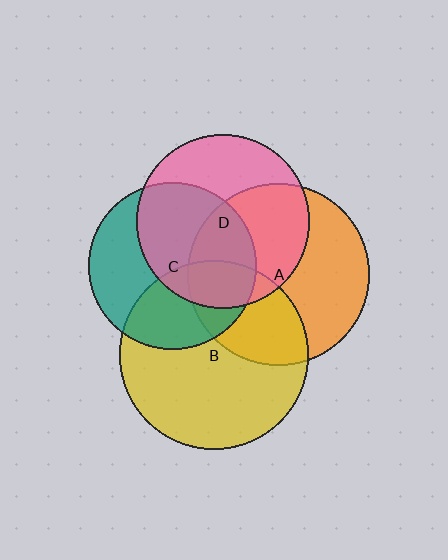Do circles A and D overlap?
Yes.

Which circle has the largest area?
Circle B (yellow).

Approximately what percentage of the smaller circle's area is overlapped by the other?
Approximately 50%.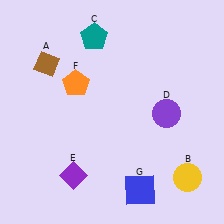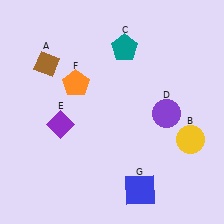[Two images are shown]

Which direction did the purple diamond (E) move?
The purple diamond (E) moved up.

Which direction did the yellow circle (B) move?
The yellow circle (B) moved up.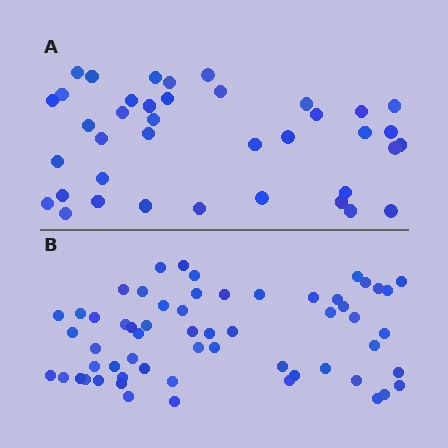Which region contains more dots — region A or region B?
Region B (the bottom region) has more dots.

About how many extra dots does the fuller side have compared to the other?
Region B has approximately 20 more dots than region A.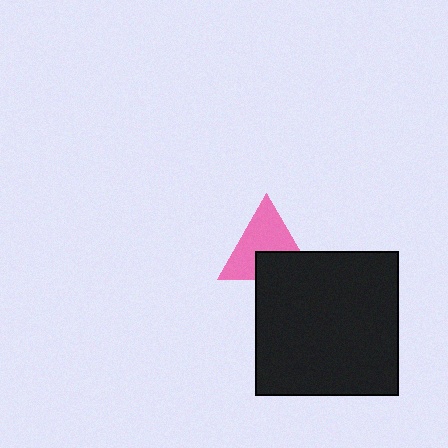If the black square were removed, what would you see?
You would see the complete pink triangle.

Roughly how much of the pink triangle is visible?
Most of it is visible (roughly 66%).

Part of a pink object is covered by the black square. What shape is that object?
It is a triangle.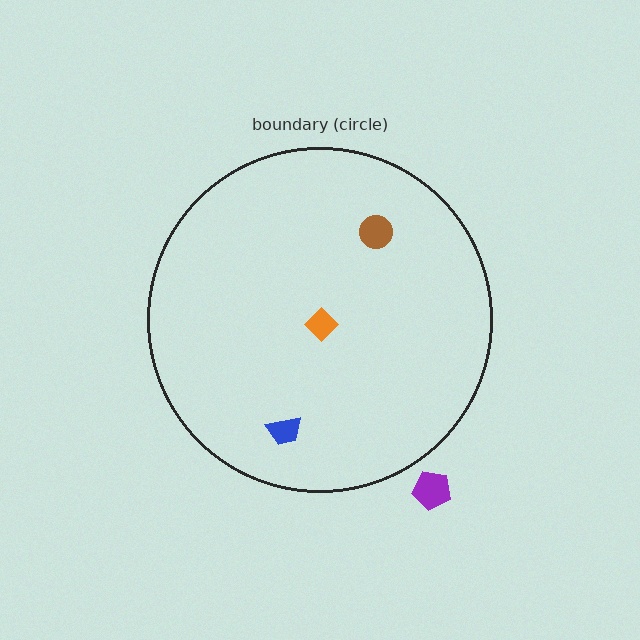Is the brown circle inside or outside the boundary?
Inside.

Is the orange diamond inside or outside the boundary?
Inside.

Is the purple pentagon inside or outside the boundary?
Outside.